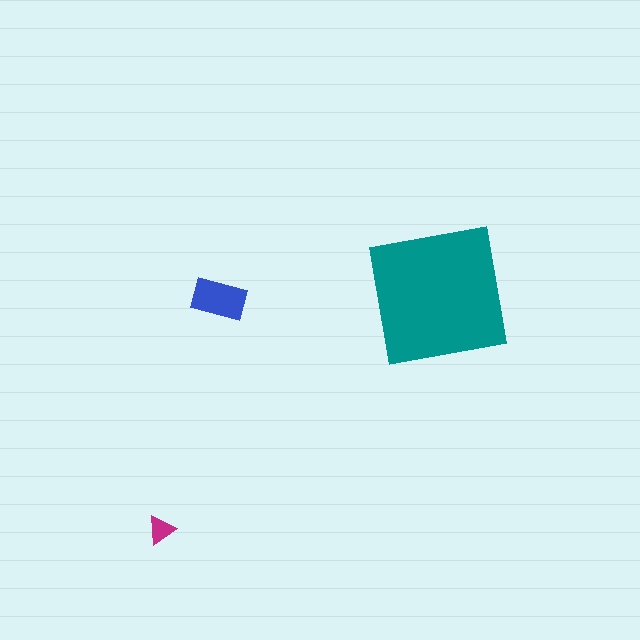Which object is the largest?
The teal square.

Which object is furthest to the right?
The teal square is rightmost.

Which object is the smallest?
The magenta triangle.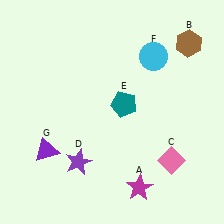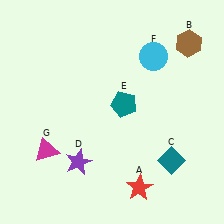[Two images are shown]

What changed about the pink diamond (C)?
In Image 1, C is pink. In Image 2, it changed to teal.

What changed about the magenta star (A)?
In Image 1, A is magenta. In Image 2, it changed to red.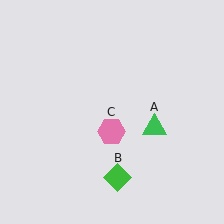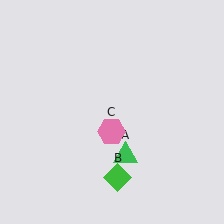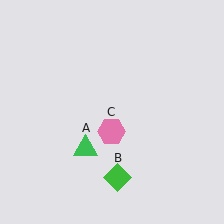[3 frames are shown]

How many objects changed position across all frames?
1 object changed position: green triangle (object A).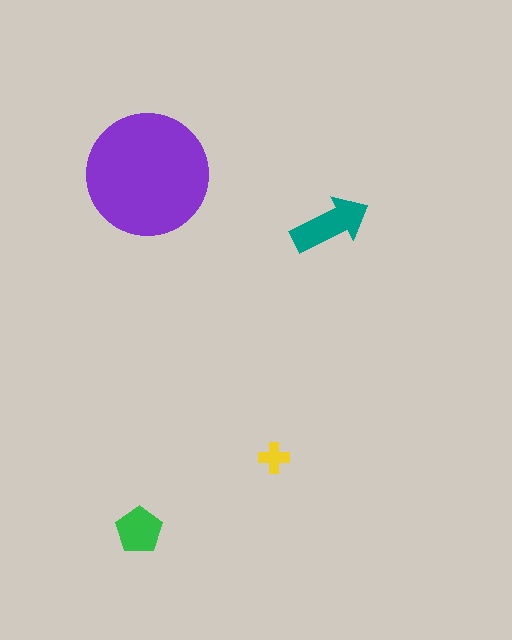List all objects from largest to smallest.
The purple circle, the teal arrow, the green pentagon, the yellow cross.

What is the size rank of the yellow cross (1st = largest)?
4th.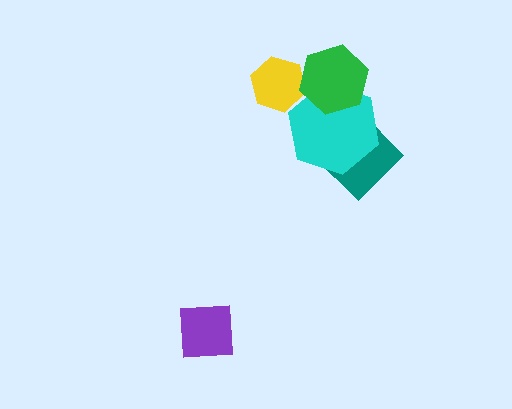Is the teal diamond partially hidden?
Yes, it is partially covered by another shape.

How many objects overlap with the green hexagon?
2 objects overlap with the green hexagon.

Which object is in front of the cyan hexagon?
The green hexagon is in front of the cyan hexagon.